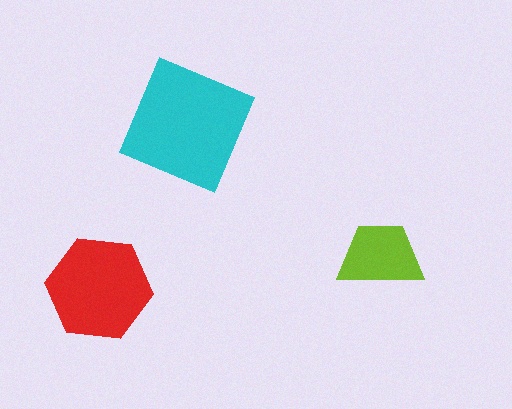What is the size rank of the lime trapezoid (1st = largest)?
3rd.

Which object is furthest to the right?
The lime trapezoid is rightmost.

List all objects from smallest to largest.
The lime trapezoid, the red hexagon, the cyan square.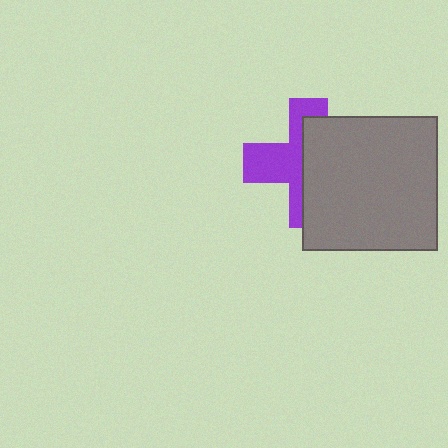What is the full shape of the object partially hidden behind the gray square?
The partially hidden object is a purple cross.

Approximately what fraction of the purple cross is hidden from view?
Roughly 55% of the purple cross is hidden behind the gray square.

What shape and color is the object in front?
The object in front is a gray square.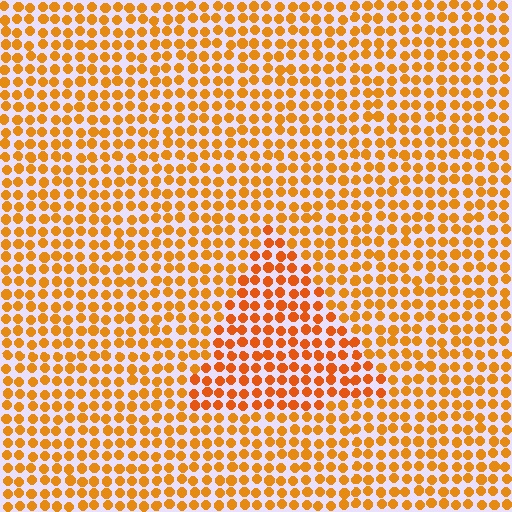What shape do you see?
I see a triangle.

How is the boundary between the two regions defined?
The boundary is defined purely by a slight shift in hue (about 15 degrees). Spacing, size, and orientation are identical on both sides.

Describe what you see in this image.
The image is filled with small orange elements in a uniform arrangement. A triangle-shaped region is visible where the elements are tinted to a slightly different hue, forming a subtle color boundary.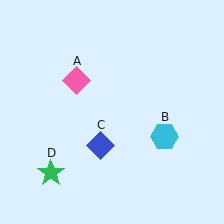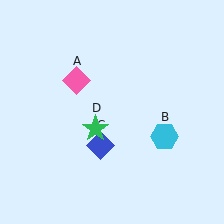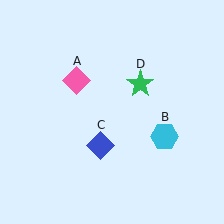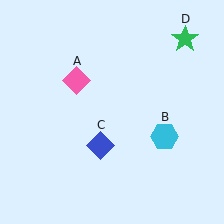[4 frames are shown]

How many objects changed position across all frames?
1 object changed position: green star (object D).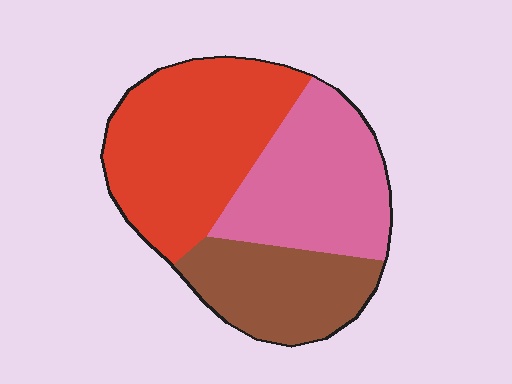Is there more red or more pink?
Red.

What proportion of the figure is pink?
Pink takes up between a quarter and a half of the figure.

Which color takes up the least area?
Brown, at roughly 25%.